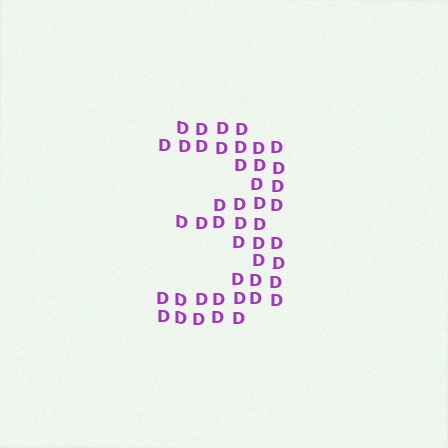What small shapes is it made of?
It is made of small letter D's.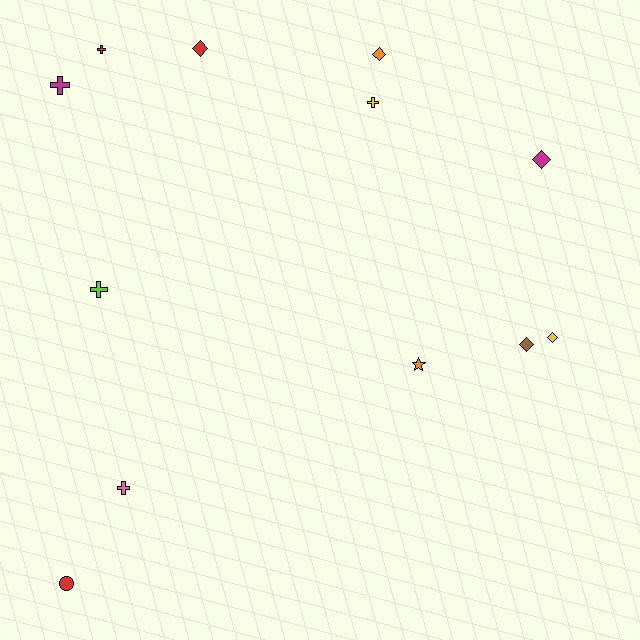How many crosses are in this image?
There are 5 crosses.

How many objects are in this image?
There are 12 objects.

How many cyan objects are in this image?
There are no cyan objects.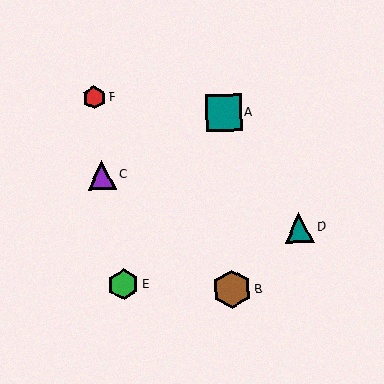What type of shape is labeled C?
Shape C is a purple triangle.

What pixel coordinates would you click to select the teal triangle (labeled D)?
Click at (299, 228) to select the teal triangle D.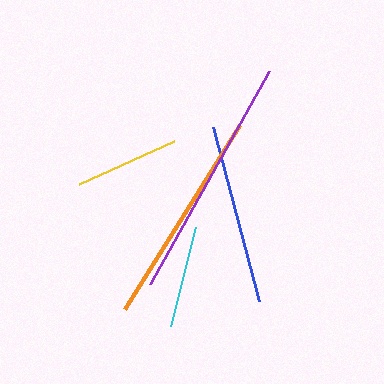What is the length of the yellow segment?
The yellow segment is approximately 105 pixels long.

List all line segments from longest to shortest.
From longest to shortest: purple, orange, blue, yellow, cyan.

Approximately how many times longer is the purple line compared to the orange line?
The purple line is approximately 1.1 times the length of the orange line.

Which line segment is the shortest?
The cyan line is the shortest at approximately 102 pixels.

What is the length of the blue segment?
The blue segment is approximately 180 pixels long.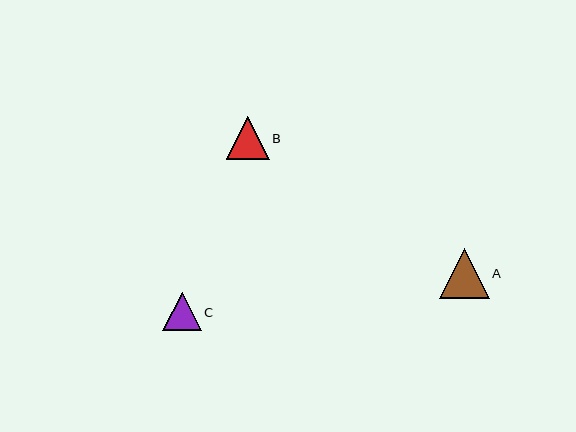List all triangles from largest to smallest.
From largest to smallest: A, B, C.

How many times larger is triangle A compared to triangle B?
Triangle A is approximately 1.2 times the size of triangle B.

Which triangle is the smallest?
Triangle C is the smallest with a size of approximately 39 pixels.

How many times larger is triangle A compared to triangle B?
Triangle A is approximately 1.2 times the size of triangle B.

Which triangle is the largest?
Triangle A is the largest with a size of approximately 50 pixels.